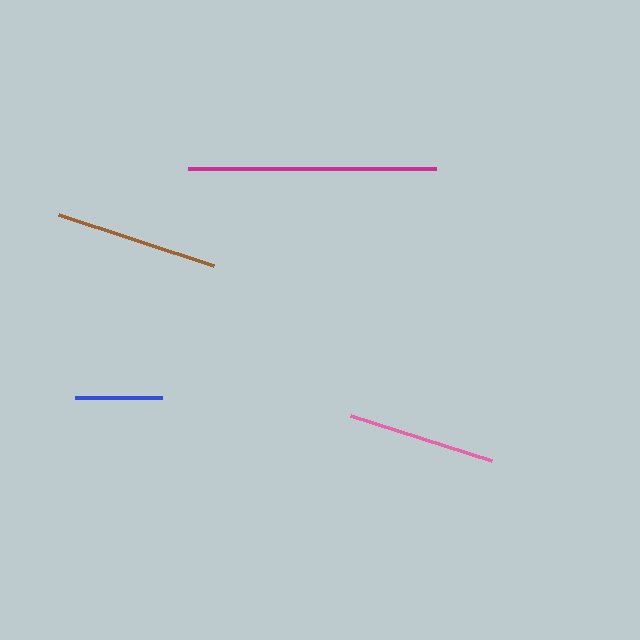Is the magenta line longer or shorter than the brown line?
The magenta line is longer than the brown line.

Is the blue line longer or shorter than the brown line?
The brown line is longer than the blue line.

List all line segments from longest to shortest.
From longest to shortest: magenta, brown, pink, blue.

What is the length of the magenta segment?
The magenta segment is approximately 247 pixels long.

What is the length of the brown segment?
The brown segment is approximately 163 pixels long.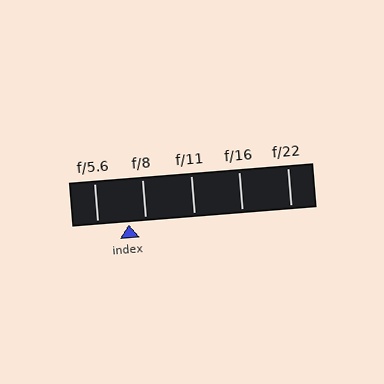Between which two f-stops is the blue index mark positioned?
The index mark is between f/5.6 and f/8.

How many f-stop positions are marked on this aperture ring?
There are 5 f-stop positions marked.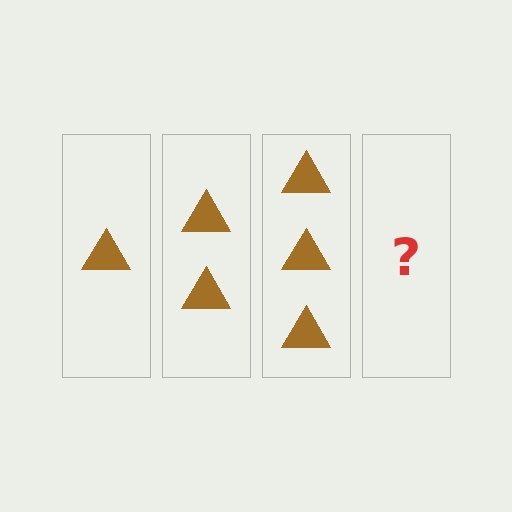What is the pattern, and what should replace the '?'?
The pattern is that each step adds one more triangle. The '?' should be 4 triangles.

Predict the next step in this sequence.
The next step is 4 triangles.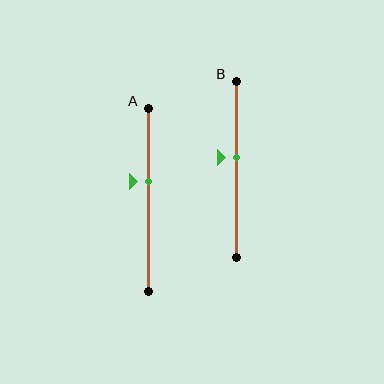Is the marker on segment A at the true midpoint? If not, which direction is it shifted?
No, the marker on segment A is shifted upward by about 10% of the segment length.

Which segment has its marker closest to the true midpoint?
Segment B has its marker closest to the true midpoint.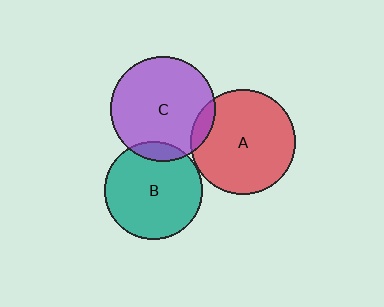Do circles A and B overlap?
Yes.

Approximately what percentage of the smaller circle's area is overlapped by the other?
Approximately 5%.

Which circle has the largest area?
Circle A (red).